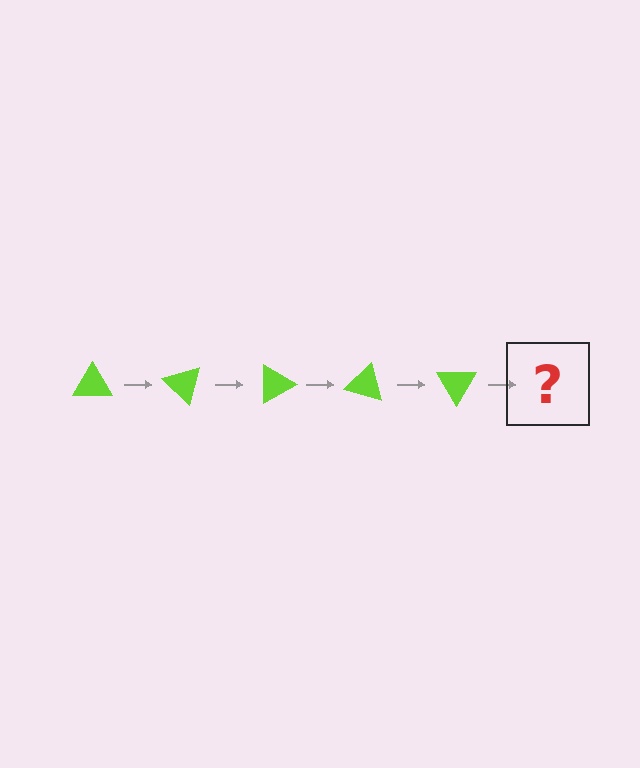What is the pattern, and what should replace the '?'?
The pattern is that the triangle rotates 45 degrees each step. The '?' should be a lime triangle rotated 225 degrees.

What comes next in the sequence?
The next element should be a lime triangle rotated 225 degrees.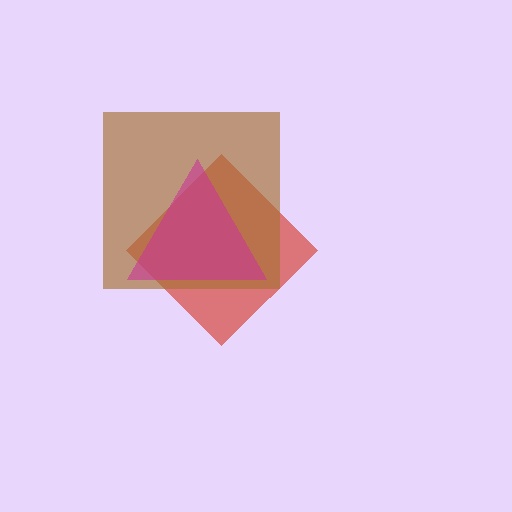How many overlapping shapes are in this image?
There are 3 overlapping shapes in the image.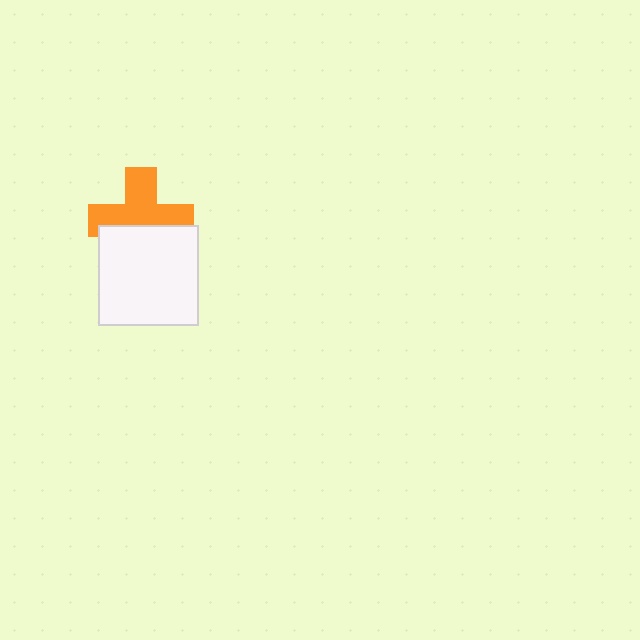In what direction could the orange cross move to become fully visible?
The orange cross could move up. That would shift it out from behind the white square entirely.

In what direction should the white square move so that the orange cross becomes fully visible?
The white square should move down. That is the shortest direction to clear the overlap and leave the orange cross fully visible.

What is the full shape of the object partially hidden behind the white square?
The partially hidden object is an orange cross.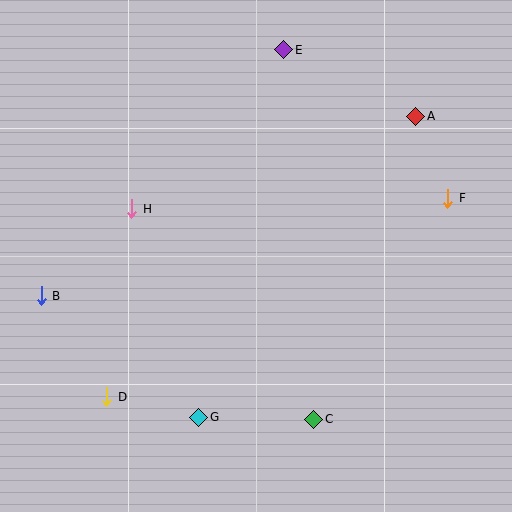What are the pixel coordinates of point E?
Point E is at (284, 50).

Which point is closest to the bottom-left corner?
Point D is closest to the bottom-left corner.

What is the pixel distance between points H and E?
The distance between H and E is 220 pixels.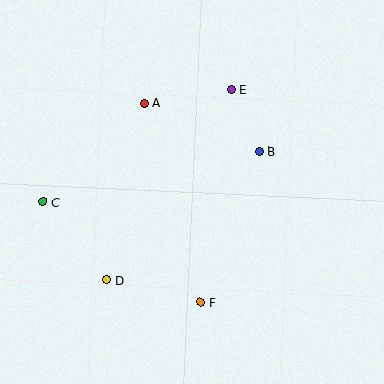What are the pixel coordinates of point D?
Point D is at (107, 280).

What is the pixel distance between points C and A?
The distance between C and A is 142 pixels.